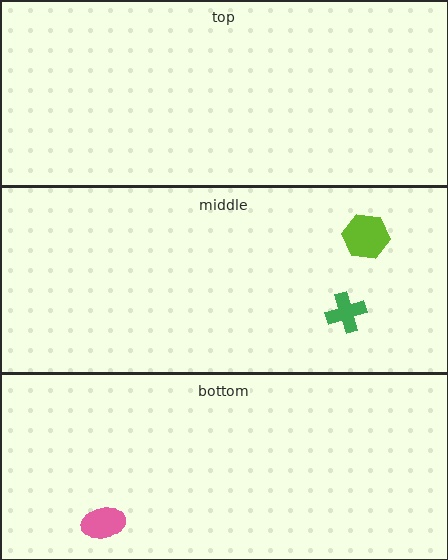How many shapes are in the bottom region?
1.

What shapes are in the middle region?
The lime hexagon, the green cross.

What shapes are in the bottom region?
The pink ellipse.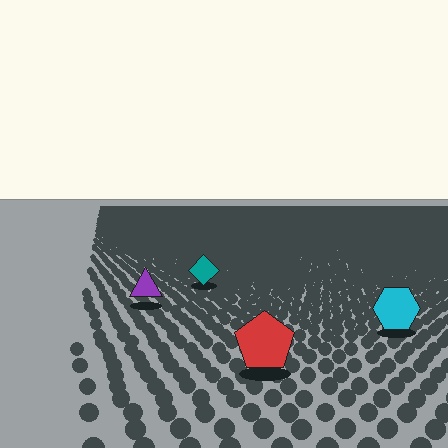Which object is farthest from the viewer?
The teal diamond is farthest from the viewer. It appears smaller and the ground texture around it is denser.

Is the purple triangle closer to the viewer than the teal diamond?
Yes. The purple triangle is closer — you can tell from the texture gradient: the ground texture is coarser near it.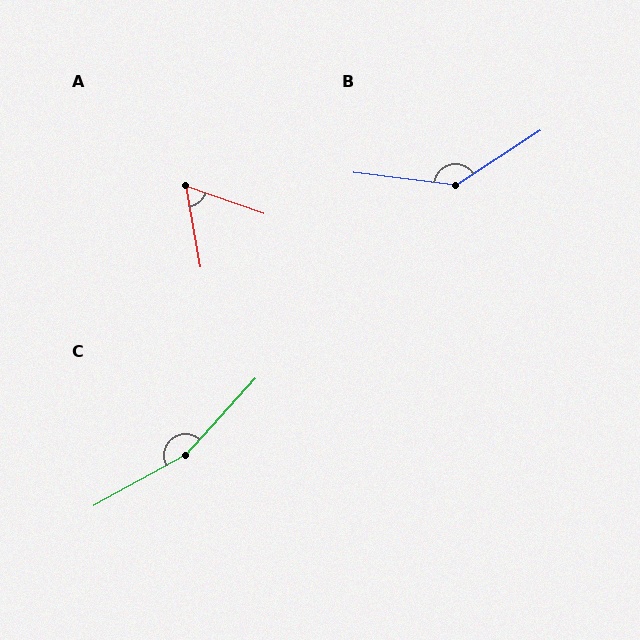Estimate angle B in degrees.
Approximately 140 degrees.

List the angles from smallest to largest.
A (61°), B (140°), C (162°).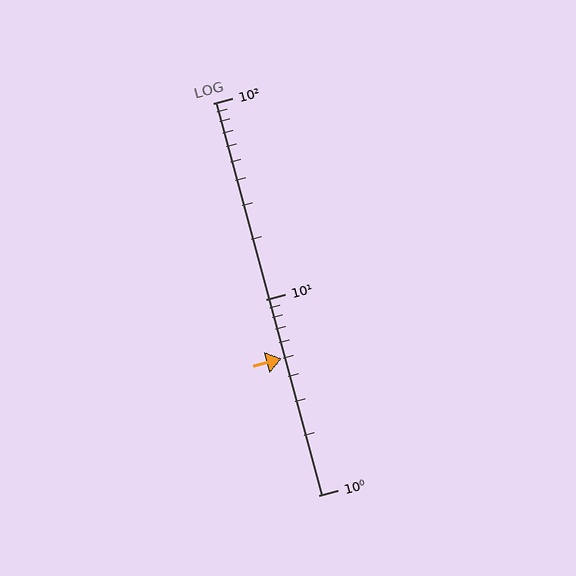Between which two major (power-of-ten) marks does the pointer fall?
The pointer is between 1 and 10.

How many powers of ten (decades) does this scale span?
The scale spans 2 decades, from 1 to 100.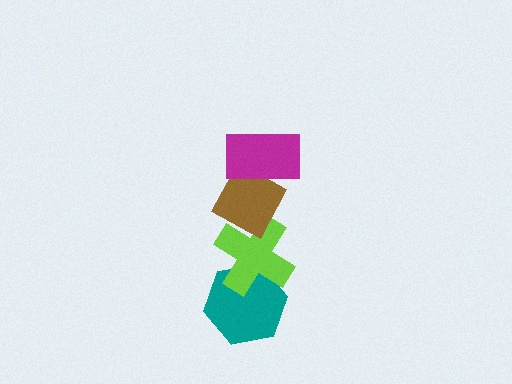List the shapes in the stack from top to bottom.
From top to bottom: the magenta rectangle, the brown diamond, the lime cross, the teal hexagon.